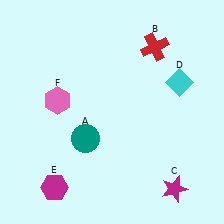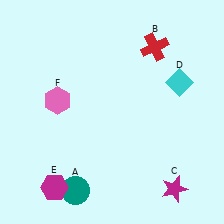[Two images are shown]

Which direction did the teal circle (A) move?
The teal circle (A) moved down.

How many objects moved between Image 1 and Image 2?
1 object moved between the two images.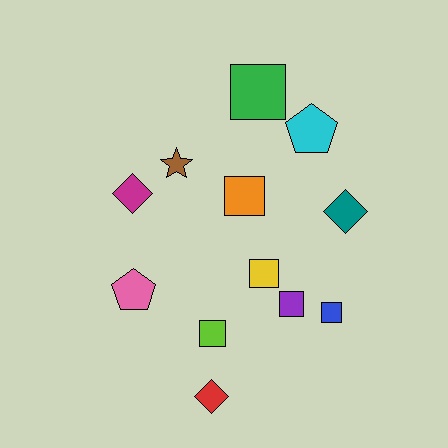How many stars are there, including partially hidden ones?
There is 1 star.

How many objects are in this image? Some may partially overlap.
There are 12 objects.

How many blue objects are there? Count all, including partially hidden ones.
There is 1 blue object.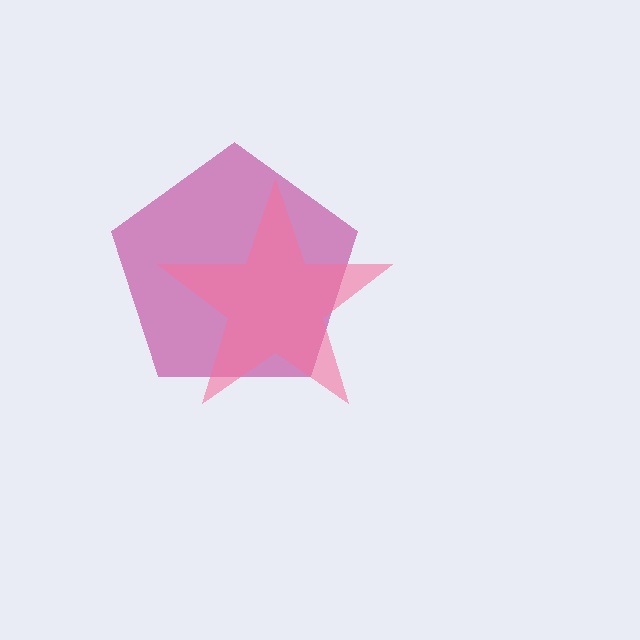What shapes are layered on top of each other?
The layered shapes are: a magenta pentagon, a pink star.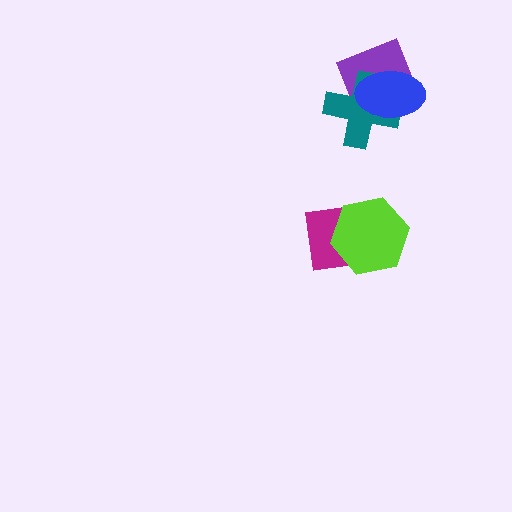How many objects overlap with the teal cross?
2 objects overlap with the teal cross.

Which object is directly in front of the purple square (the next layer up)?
The teal cross is directly in front of the purple square.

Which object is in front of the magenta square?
The lime hexagon is in front of the magenta square.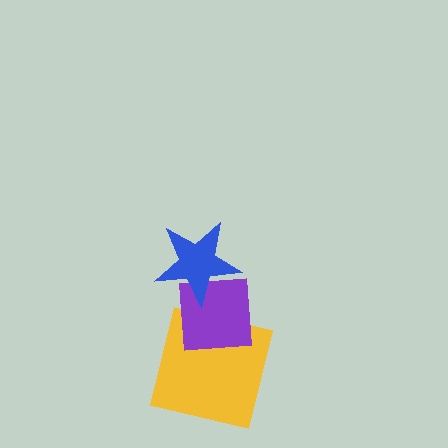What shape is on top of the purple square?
The blue star is on top of the purple square.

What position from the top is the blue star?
The blue star is 1st from the top.